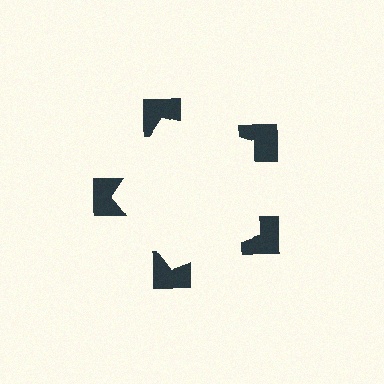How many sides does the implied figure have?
5 sides.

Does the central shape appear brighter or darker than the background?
It typically appears slightly brighter than the background, even though no actual brightness change is drawn.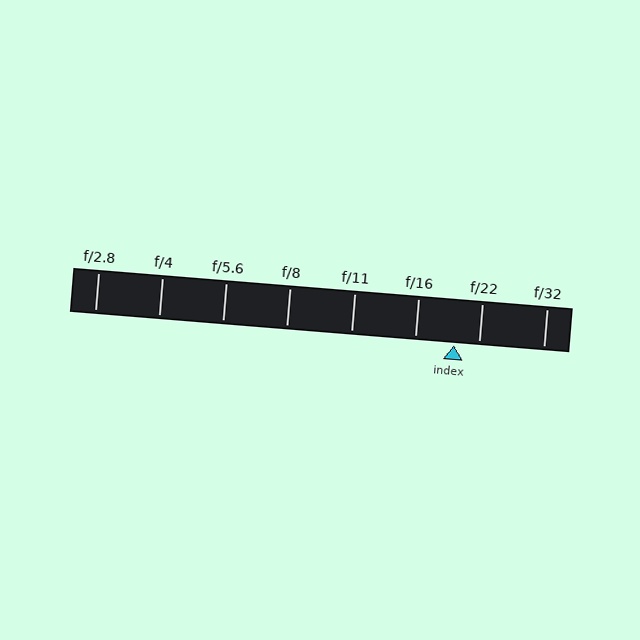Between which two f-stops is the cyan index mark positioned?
The index mark is between f/16 and f/22.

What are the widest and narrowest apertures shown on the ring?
The widest aperture shown is f/2.8 and the narrowest is f/32.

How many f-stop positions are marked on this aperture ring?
There are 8 f-stop positions marked.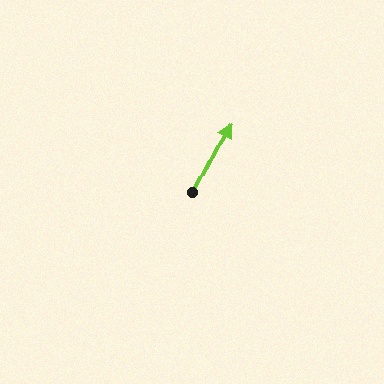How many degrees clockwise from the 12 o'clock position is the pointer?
Approximately 28 degrees.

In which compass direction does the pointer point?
Northeast.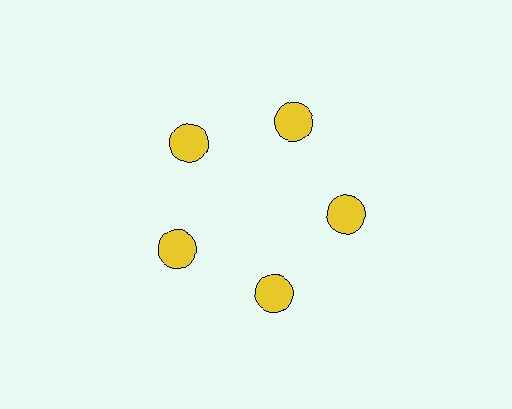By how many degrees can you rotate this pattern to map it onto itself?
The pattern maps onto itself every 72 degrees of rotation.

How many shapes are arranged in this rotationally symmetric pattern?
There are 5 shapes, arranged in 5 groups of 1.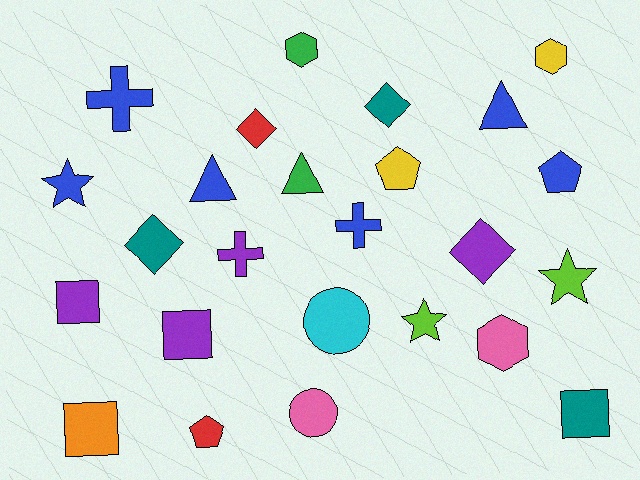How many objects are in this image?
There are 25 objects.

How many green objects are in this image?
There are 2 green objects.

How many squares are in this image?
There are 4 squares.